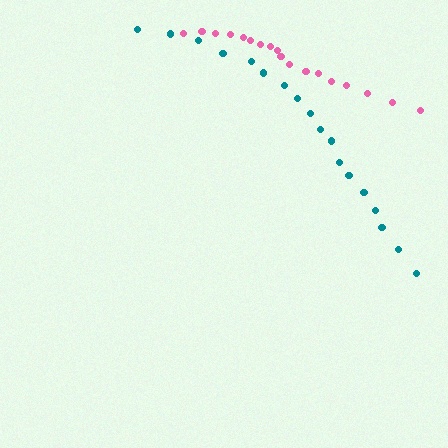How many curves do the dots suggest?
There are 2 distinct paths.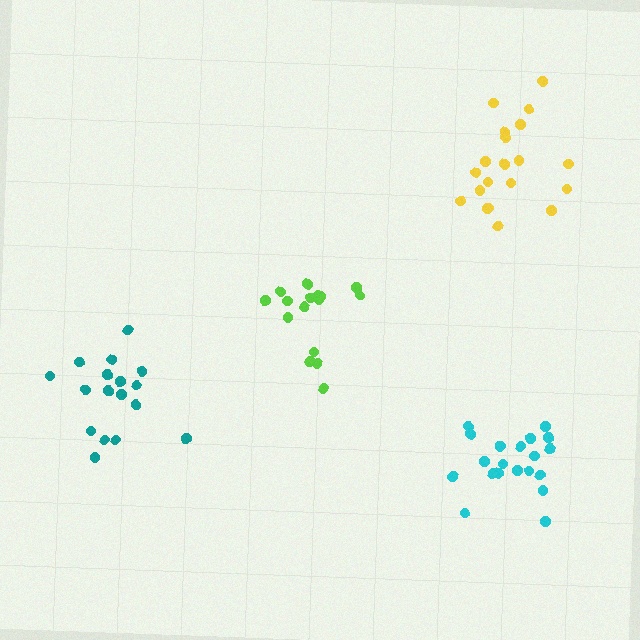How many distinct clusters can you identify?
There are 4 distinct clusters.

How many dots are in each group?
Group 1: 16 dots, Group 2: 20 dots, Group 3: 17 dots, Group 4: 21 dots (74 total).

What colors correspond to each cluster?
The clusters are colored: lime, cyan, teal, yellow.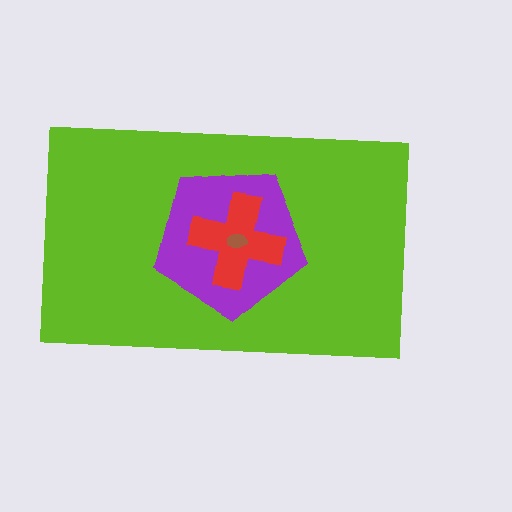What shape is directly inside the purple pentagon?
The red cross.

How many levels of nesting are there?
4.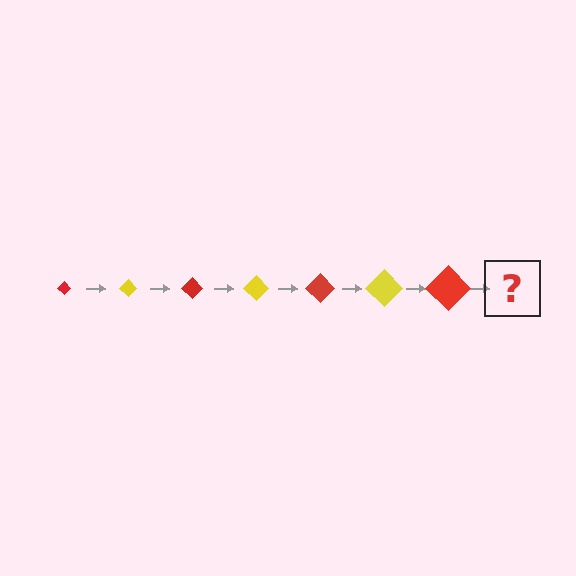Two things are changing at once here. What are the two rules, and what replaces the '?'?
The two rules are that the diamond grows larger each step and the color cycles through red and yellow. The '?' should be a yellow diamond, larger than the previous one.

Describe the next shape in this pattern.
It should be a yellow diamond, larger than the previous one.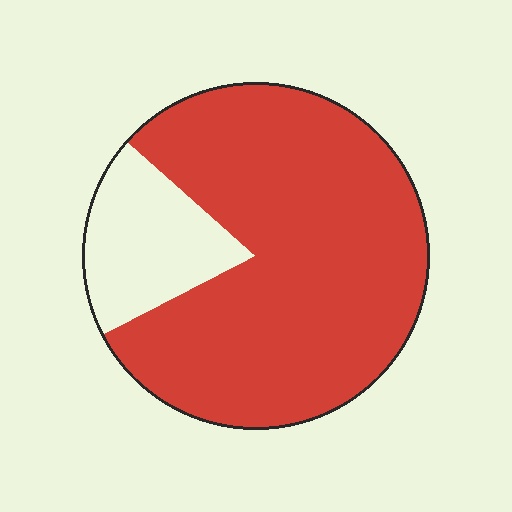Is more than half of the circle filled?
Yes.